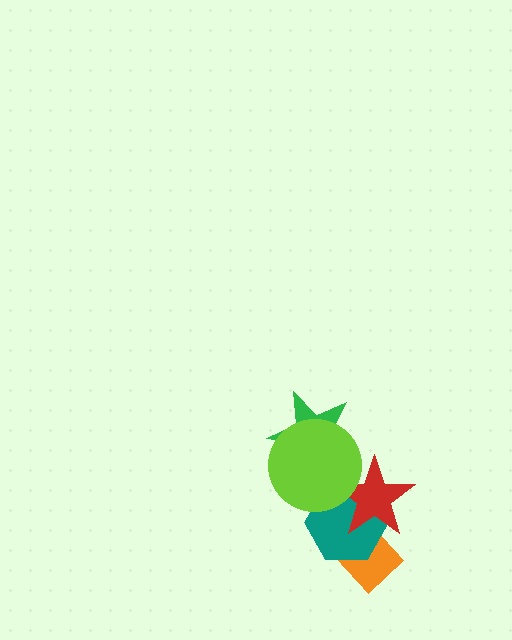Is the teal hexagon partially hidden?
Yes, it is partially covered by another shape.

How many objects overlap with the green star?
1 object overlaps with the green star.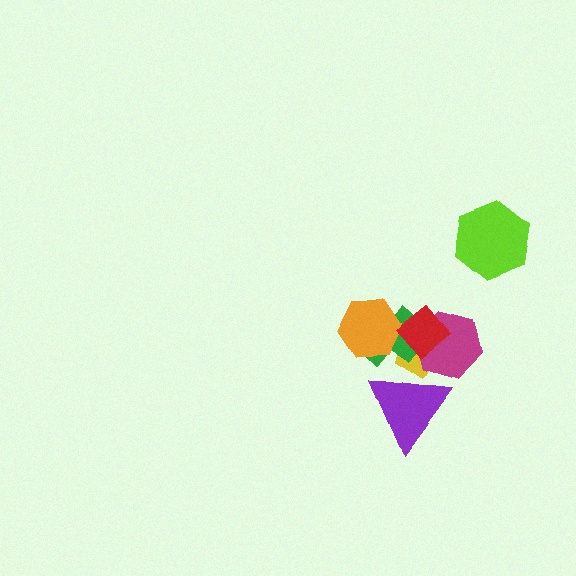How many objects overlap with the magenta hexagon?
4 objects overlap with the magenta hexagon.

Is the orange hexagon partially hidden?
Yes, it is partially covered by another shape.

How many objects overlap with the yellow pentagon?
4 objects overlap with the yellow pentagon.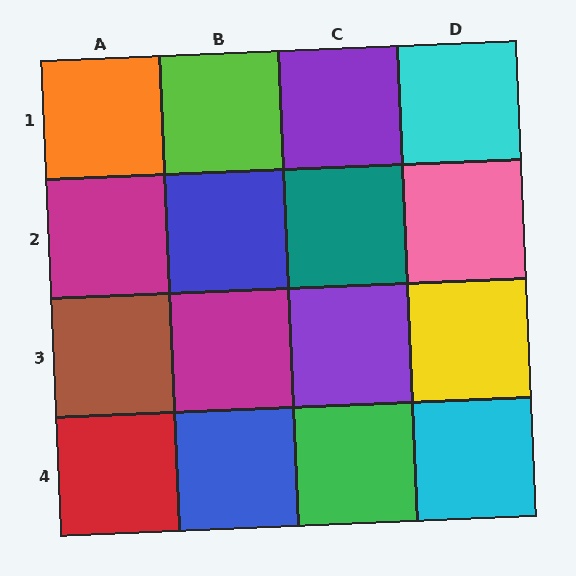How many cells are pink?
1 cell is pink.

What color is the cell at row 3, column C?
Purple.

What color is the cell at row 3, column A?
Brown.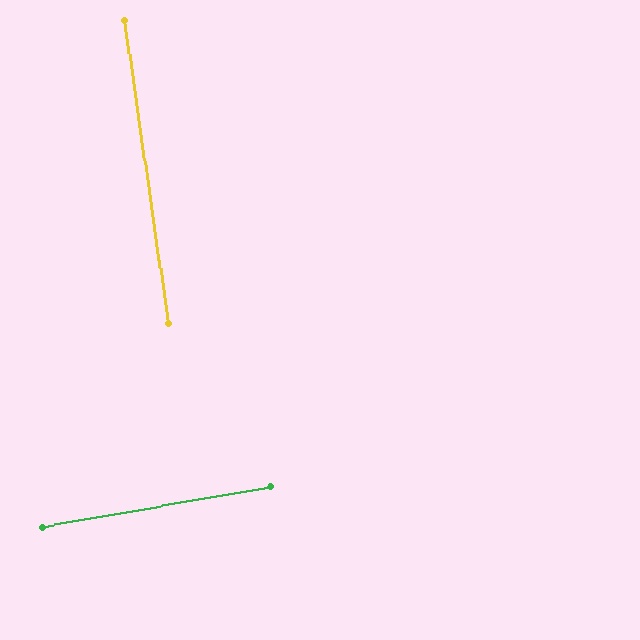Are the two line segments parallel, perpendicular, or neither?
Perpendicular — they meet at approximately 88°.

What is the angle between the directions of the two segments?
Approximately 88 degrees.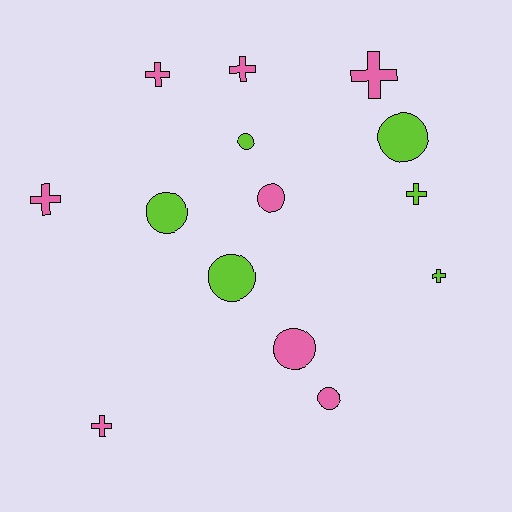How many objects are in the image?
There are 14 objects.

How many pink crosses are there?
There are 5 pink crosses.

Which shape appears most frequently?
Circle, with 7 objects.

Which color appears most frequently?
Pink, with 8 objects.